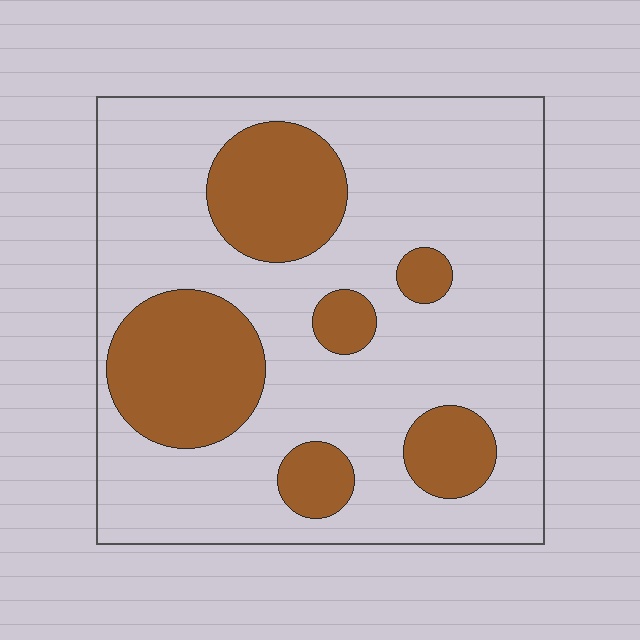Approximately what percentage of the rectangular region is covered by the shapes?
Approximately 25%.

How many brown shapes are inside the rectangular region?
6.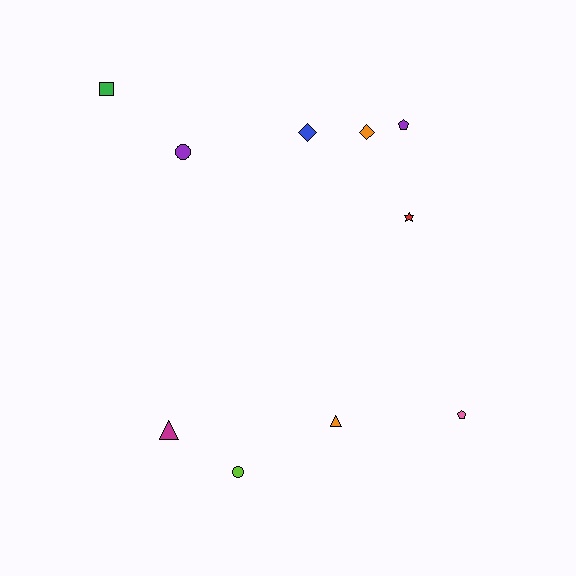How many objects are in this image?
There are 10 objects.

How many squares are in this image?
There is 1 square.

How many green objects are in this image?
There is 1 green object.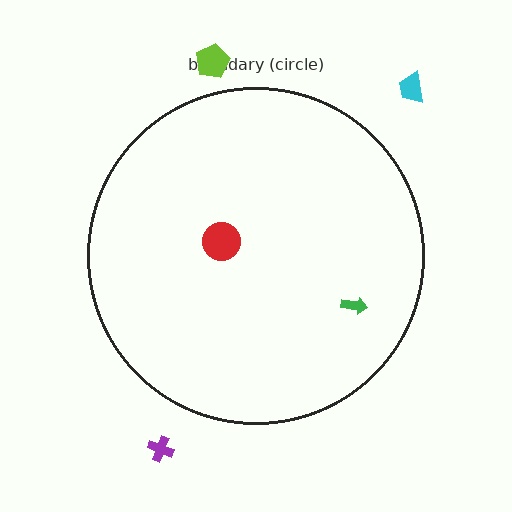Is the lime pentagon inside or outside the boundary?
Outside.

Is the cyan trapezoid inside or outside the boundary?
Outside.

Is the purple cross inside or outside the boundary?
Outside.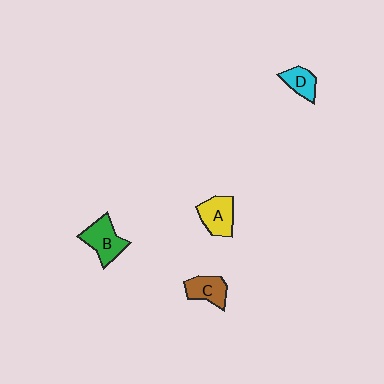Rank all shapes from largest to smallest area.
From largest to smallest: B (green), A (yellow), C (brown), D (cyan).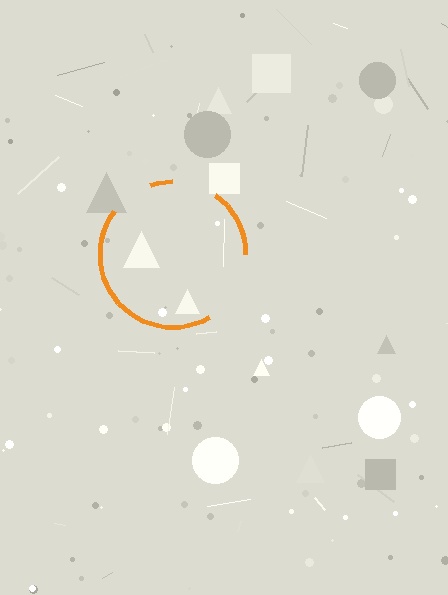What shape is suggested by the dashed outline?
The dashed outline suggests a circle.